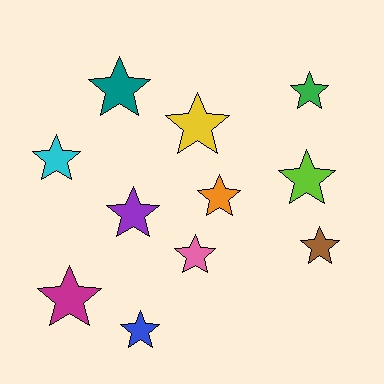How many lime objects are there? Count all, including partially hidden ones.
There is 1 lime object.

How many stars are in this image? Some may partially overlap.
There are 11 stars.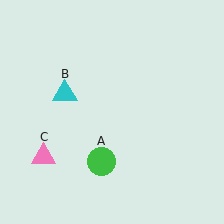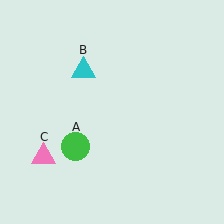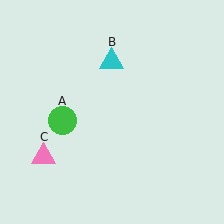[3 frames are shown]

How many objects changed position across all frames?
2 objects changed position: green circle (object A), cyan triangle (object B).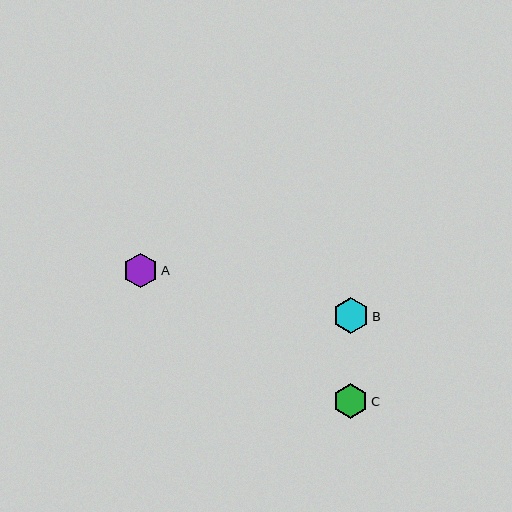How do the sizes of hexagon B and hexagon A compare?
Hexagon B and hexagon A are approximately the same size.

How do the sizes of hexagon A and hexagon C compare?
Hexagon A and hexagon C are approximately the same size.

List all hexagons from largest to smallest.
From largest to smallest: B, A, C.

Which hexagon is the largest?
Hexagon B is the largest with a size of approximately 35 pixels.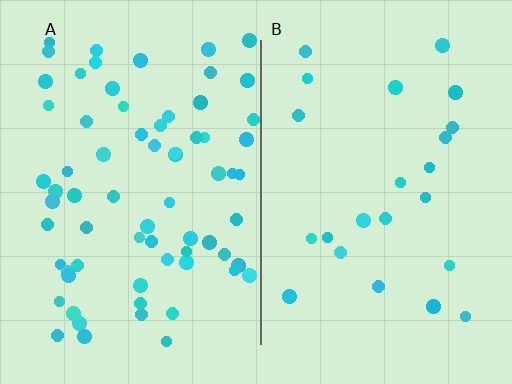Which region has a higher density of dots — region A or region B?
A (the left).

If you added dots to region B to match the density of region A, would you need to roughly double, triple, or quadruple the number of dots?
Approximately triple.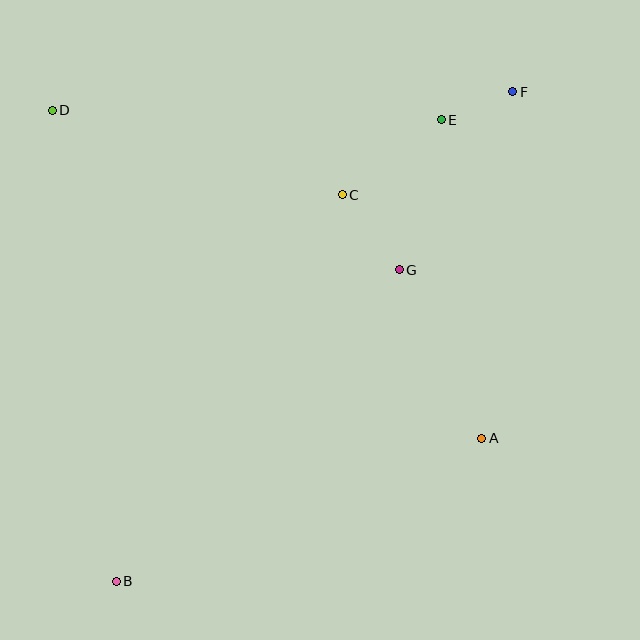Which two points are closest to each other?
Points E and F are closest to each other.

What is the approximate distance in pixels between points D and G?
The distance between D and G is approximately 382 pixels.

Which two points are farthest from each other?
Points B and F are farthest from each other.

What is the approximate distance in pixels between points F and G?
The distance between F and G is approximately 211 pixels.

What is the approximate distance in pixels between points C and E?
The distance between C and E is approximately 125 pixels.